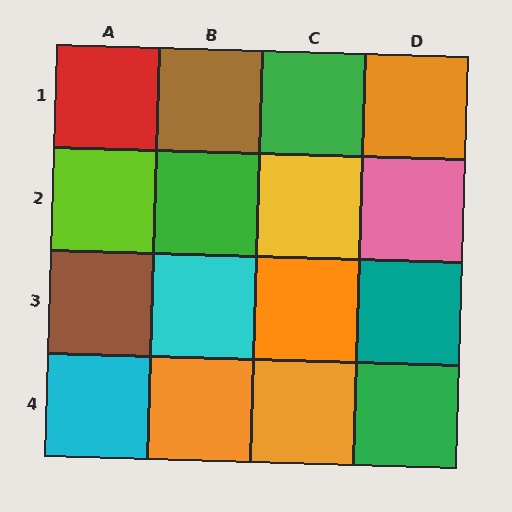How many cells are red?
1 cell is red.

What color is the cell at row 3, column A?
Brown.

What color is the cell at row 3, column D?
Teal.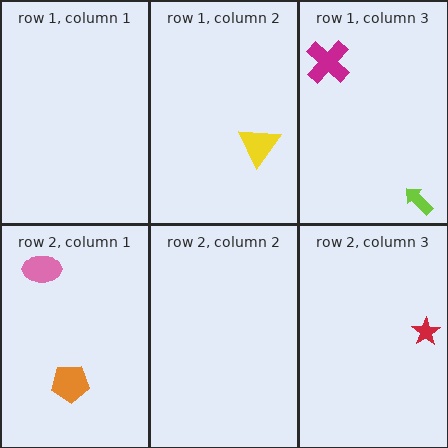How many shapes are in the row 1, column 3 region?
2.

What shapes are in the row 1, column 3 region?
The lime arrow, the magenta cross.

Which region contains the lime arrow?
The row 1, column 3 region.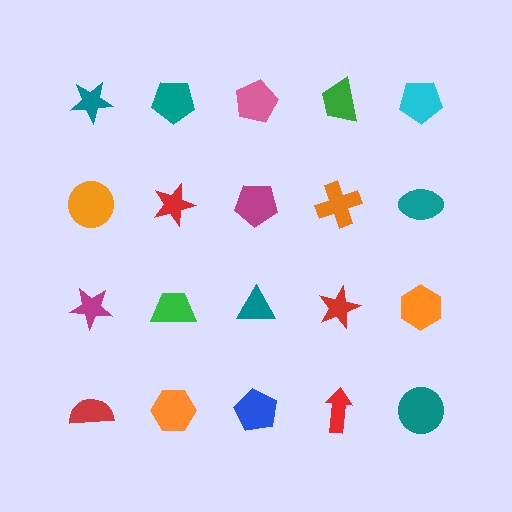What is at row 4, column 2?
An orange hexagon.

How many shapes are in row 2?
5 shapes.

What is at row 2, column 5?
A teal ellipse.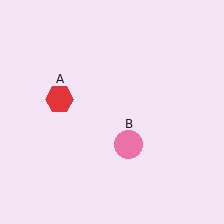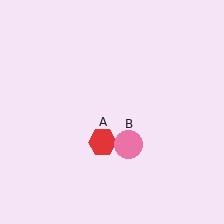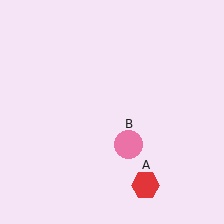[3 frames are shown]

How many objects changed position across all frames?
1 object changed position: red hexagon (object A).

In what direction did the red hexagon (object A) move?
The red hexagon (object A) moved down and to the right.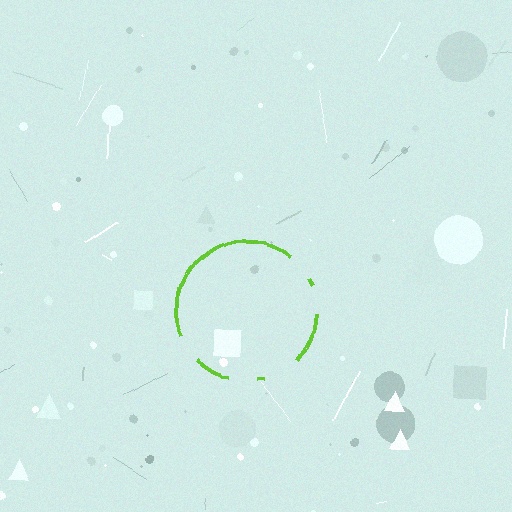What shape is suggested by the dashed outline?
The dashed outline suggests a circle.